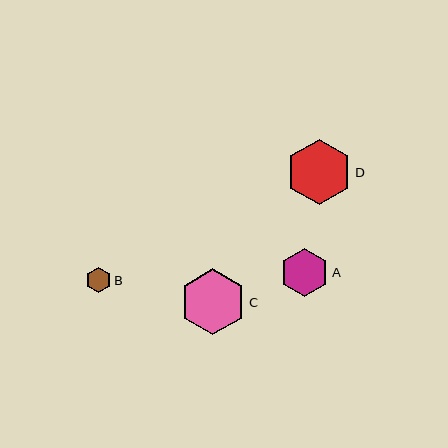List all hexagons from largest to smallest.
From largest to smallest: C, D, A, B.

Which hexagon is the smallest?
Hexagon B is the smallest with a size of approximately 25 pixels.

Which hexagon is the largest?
Hexagon C is the largest with a size of approximately 66 pixels.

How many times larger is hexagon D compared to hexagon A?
Hexagon D is approximately 1.3 times the size of hexagon A.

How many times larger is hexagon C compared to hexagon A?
Hexagon C is approximately 1.4 times the size of hexagon A.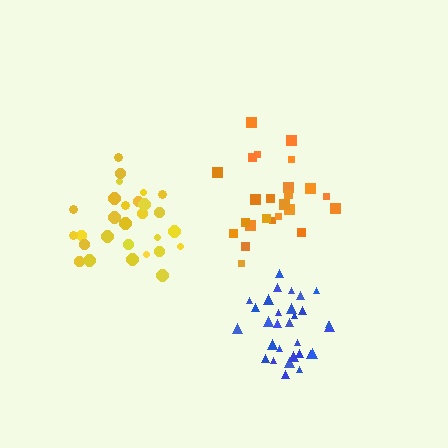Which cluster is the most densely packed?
Blue.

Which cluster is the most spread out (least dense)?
Orange.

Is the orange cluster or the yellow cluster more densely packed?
Yellow.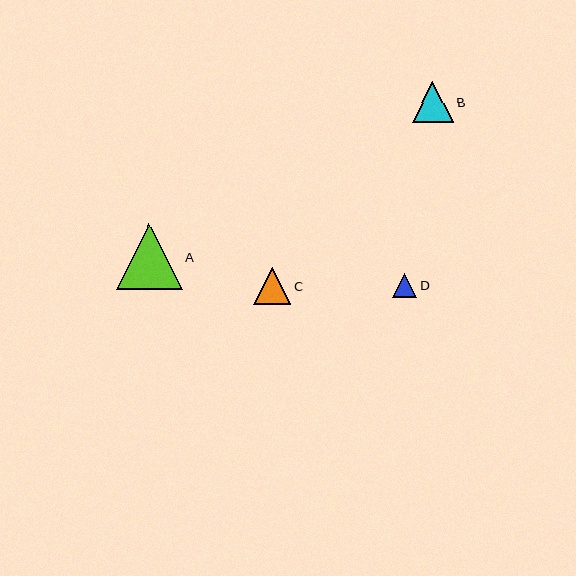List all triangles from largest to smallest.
From largest to smallest: A, B, C, D.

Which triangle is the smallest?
Triangle D is the smallest with a size of approximately 24 pixels.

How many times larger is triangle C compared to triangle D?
Triangle C is approximately 1.5 times the size of triangle D.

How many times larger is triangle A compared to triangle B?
Triangle A is approximately 1.6 times the size of triangle B.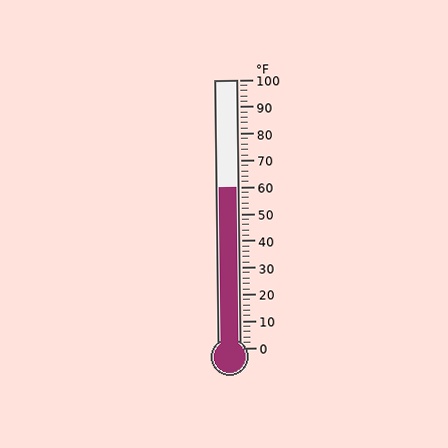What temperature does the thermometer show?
The thermometer shows approximately 60°F.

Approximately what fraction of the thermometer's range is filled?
The thermometer is filled to approximately 60% of its range.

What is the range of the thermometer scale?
The thermometer scale ranges from 0°F to 100°F.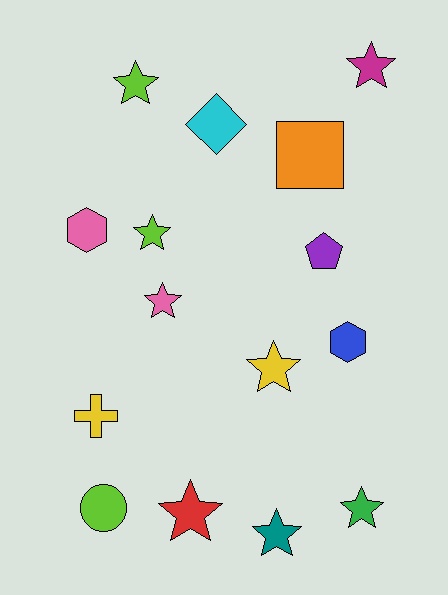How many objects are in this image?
There are 15 objects.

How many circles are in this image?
There is 1 circle.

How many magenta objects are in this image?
There is 1 magenta object.